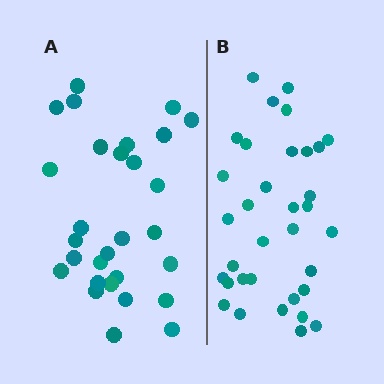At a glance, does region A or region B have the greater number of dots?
Region B (the right region) has more dots.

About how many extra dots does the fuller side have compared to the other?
Region B has about 5 more dots than region A.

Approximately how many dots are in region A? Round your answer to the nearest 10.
About 30 dots. (The exact count is 29, which rounds to 30.)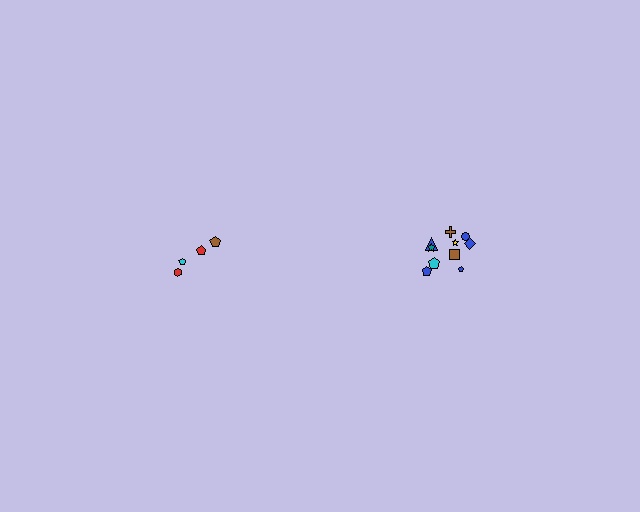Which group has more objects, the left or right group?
The right group.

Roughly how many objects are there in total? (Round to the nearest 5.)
Roughly 15 objects in total.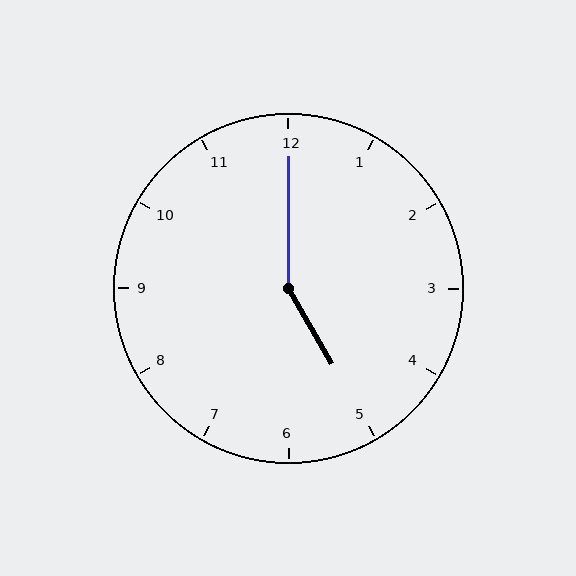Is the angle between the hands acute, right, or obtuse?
It is obtuse.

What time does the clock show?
5:00.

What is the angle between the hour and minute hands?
Approximately 150 degrees.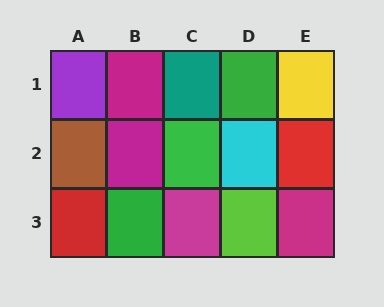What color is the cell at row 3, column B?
Green.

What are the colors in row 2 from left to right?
Brown, magenta, green, cyan, red.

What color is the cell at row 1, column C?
Teal.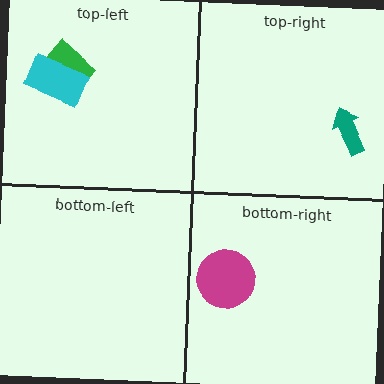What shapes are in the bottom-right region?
The magenta circle.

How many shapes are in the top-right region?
1.